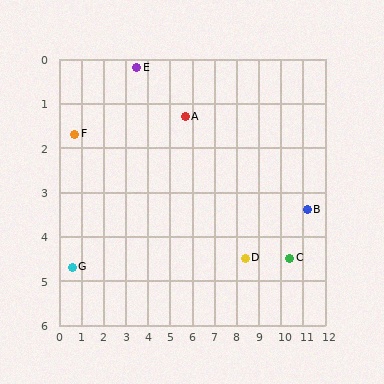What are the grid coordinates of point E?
Point E is at approximately (3.5, 0.2).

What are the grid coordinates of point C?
Point C is at approximately (10.4, 4.5).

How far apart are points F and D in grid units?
Points F and D are about 8.2 grid units apart.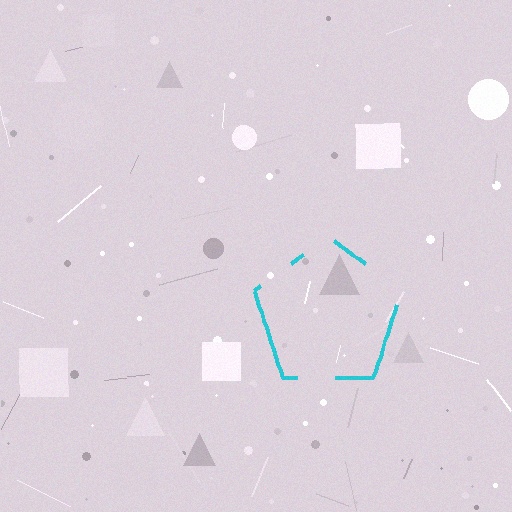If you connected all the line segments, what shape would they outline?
They would outline a pentagon.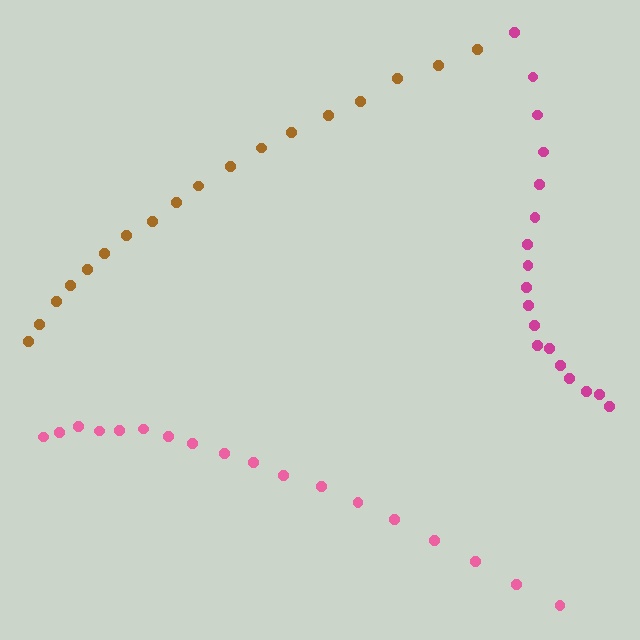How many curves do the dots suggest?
There are 3 distinct paths.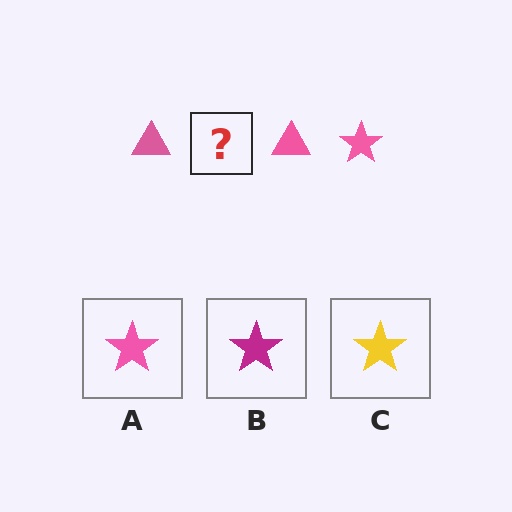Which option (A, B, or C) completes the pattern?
A.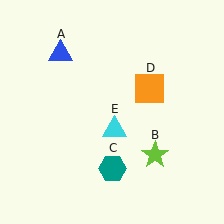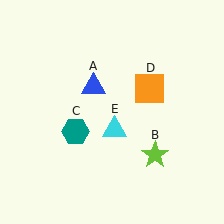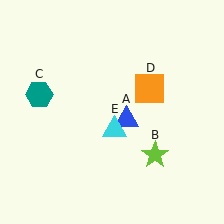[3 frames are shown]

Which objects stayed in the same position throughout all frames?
Lime star (object B) and orange square (object D) and cyan triangle (object E) remained stationary.